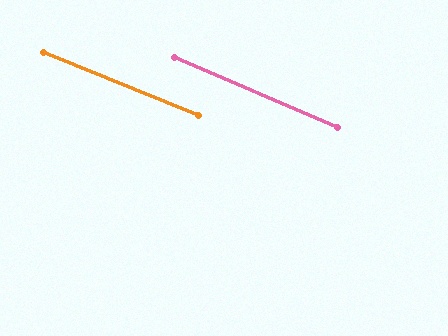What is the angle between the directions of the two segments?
Approximately 1 degree.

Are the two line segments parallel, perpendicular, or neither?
Parallel — their directions differ by only 1.3°.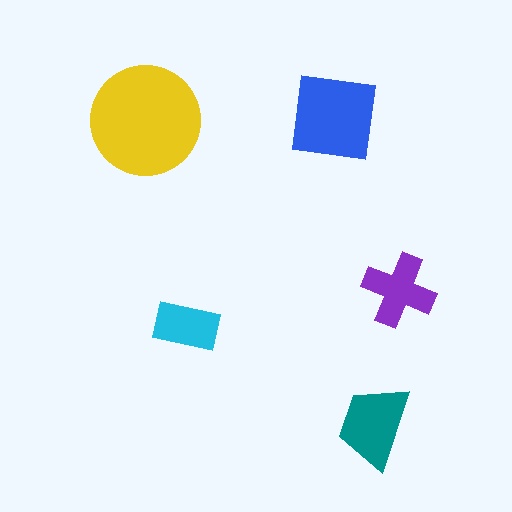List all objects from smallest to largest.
The cyan rectangle, the purple cross, the teal trapezoid, the blue square, the yellow circle.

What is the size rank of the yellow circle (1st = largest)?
1st.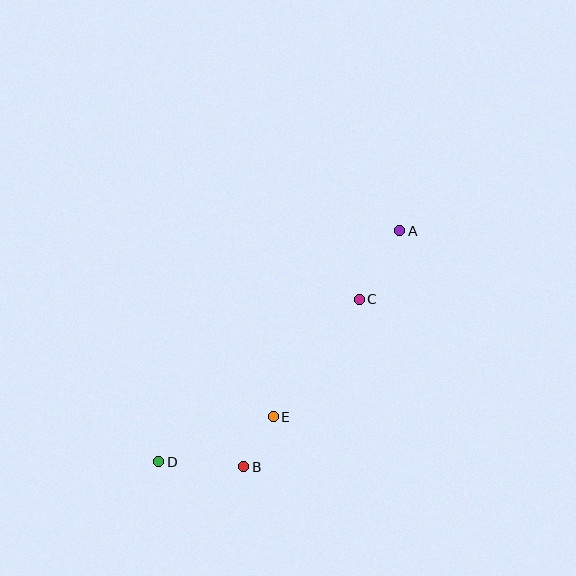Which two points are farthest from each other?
Points A and D are farthest from each other.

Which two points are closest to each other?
Points B and E are closest to each other.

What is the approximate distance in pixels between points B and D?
The distance between B and D is approximately 85 pixels.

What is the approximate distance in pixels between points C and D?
The distance between C and D is approximately 258 pixels.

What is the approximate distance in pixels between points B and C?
The distance between B and C is approximately 203 pixels.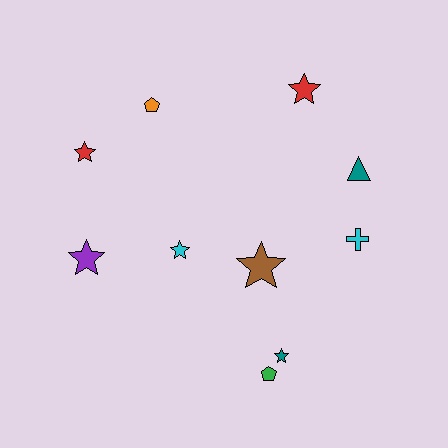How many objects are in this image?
There are 10 objects.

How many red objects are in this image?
There are 2 red objects.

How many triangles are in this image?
There is 1 triangle.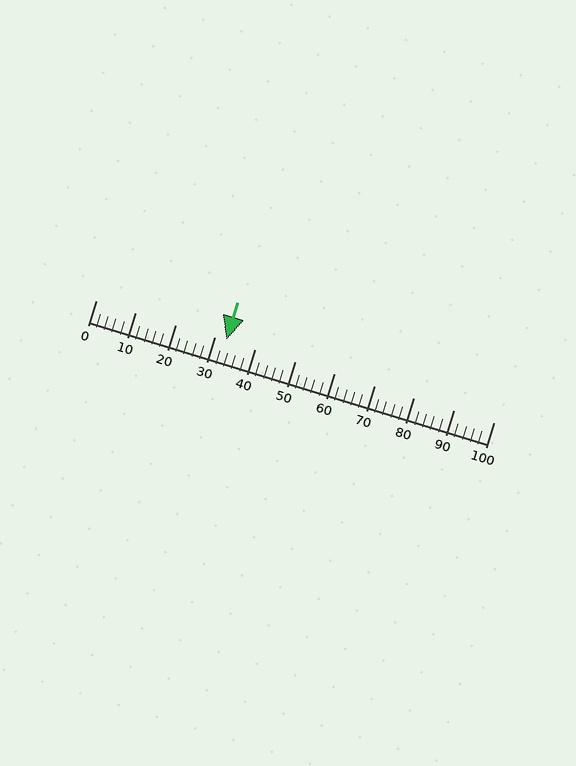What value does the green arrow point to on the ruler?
The green arrow points to approximately 33.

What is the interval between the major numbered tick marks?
The major tick marks are spaced 10 units apart.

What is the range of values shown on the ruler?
The ruler shows values from 0 to 100.